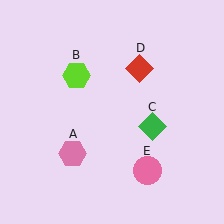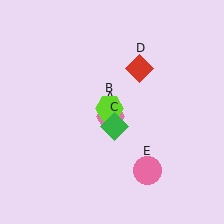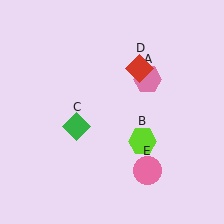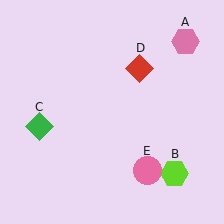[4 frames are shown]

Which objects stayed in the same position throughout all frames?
Red diamond (object D) and pink circle (object E) remained stationary.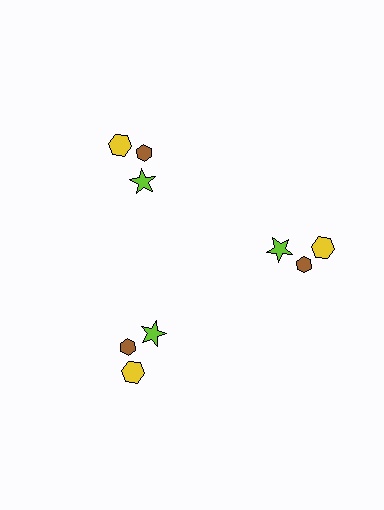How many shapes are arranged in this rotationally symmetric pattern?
There are 9 shapes, arranged in 3 groups of 3.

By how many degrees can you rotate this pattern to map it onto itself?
The pattern maps onto itself every 120 degrees of rotation.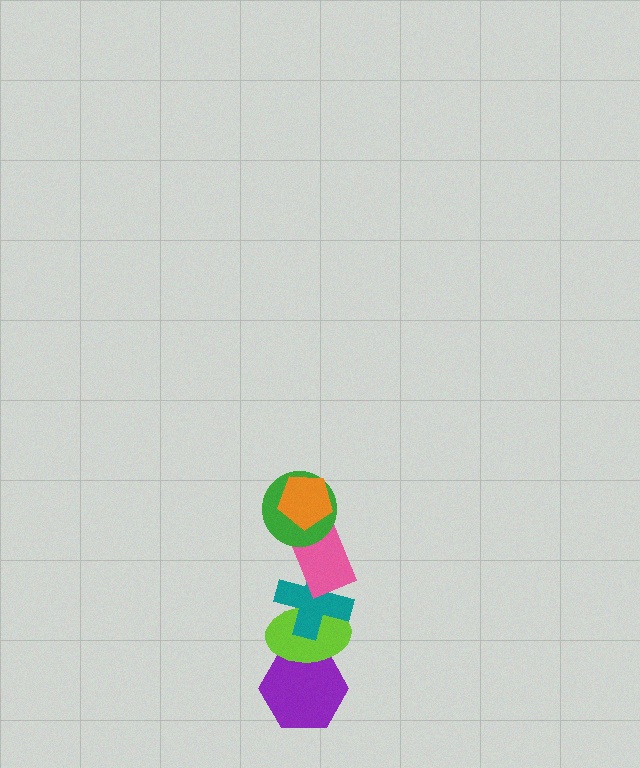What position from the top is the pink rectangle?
The pink rectangle is 3rd from the top.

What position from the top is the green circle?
The green circle is 2nd from the top.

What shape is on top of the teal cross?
The pink rectangle is on top of the teal cross.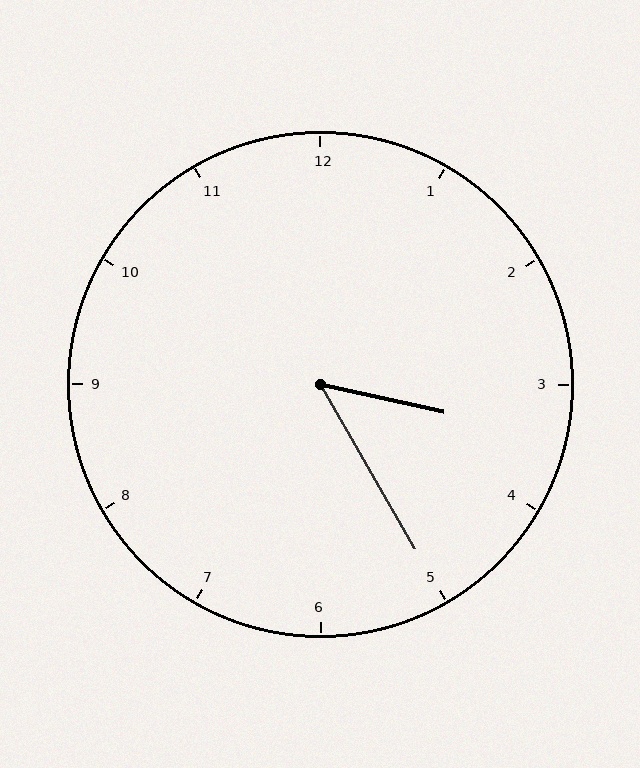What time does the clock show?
3:25.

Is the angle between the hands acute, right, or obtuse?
It is acute.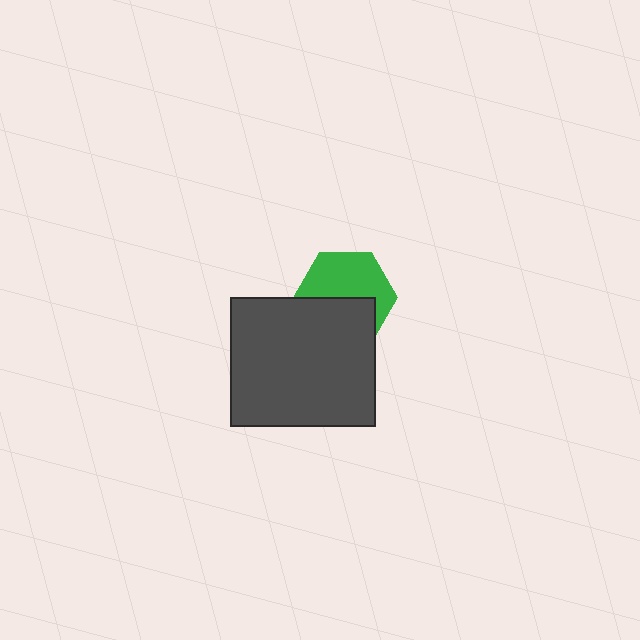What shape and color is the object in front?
The object in front is a dark gray rectangle.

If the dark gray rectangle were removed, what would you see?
You would see the complete green hexagon.